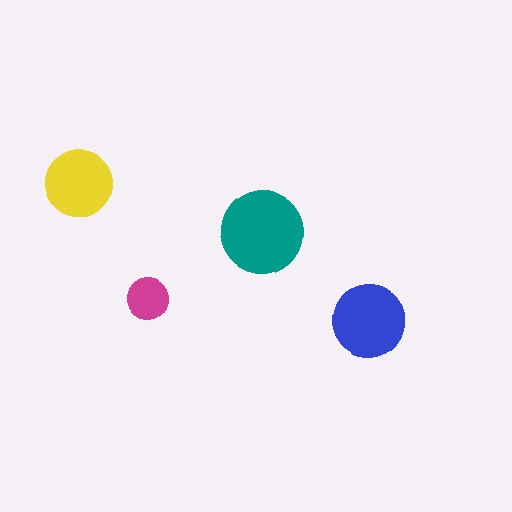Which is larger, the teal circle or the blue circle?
The teal one.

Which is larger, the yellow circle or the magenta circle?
The yellow one.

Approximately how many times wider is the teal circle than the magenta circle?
About 2 times wider.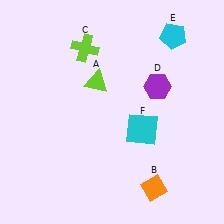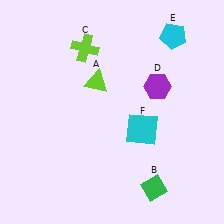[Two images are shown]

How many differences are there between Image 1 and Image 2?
There is 1 difference between the two images.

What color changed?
The diamond (B) changed from orange in Image 1 to green in Image 2.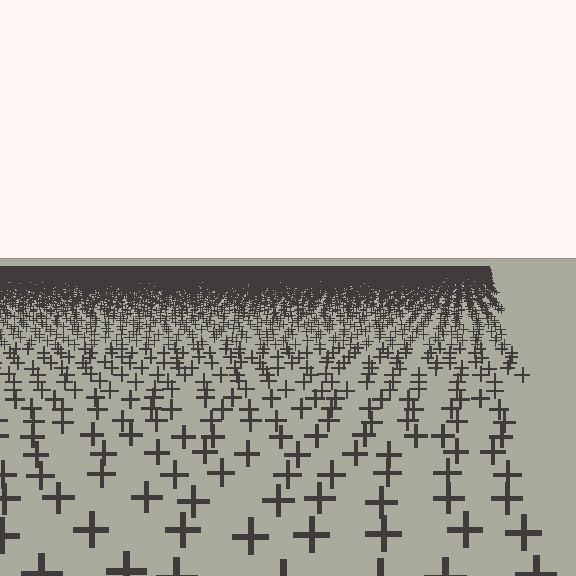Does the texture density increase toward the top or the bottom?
Density increases toward the top.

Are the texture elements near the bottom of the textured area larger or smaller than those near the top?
Larger. Near the bottom, elements are closer to the viewer and appear at a bigger on-screen size.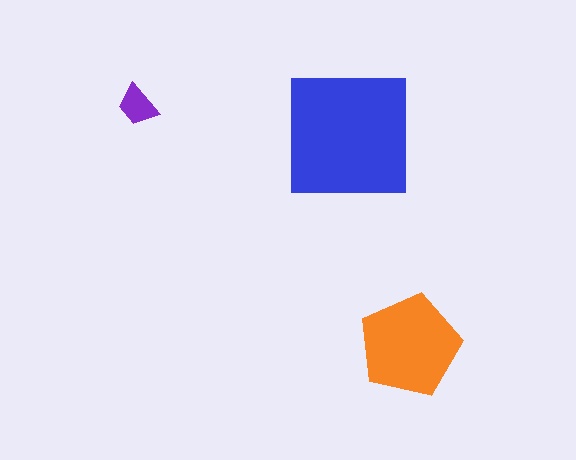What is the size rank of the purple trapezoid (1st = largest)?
3rd.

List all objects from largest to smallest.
The blue square, the orange pentagon, the purple trapezoid.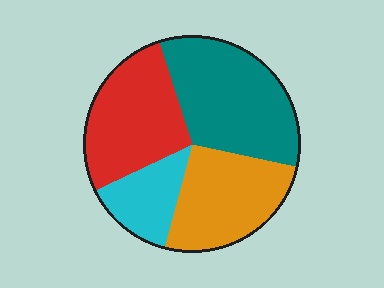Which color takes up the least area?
Cyan, at roughly 15%.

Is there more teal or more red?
Teal.